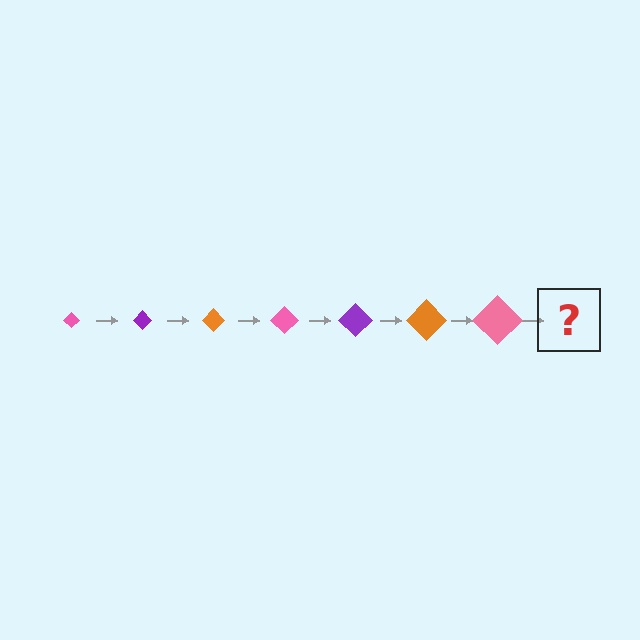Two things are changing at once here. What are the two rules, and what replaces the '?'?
The two rules are that the diamond grows larger each step and the color cycles through pink, purple, and orange. The '?' should be a purple diamond, larger than the previous one.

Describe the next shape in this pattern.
It should be a purple diamond, larger than the previous one.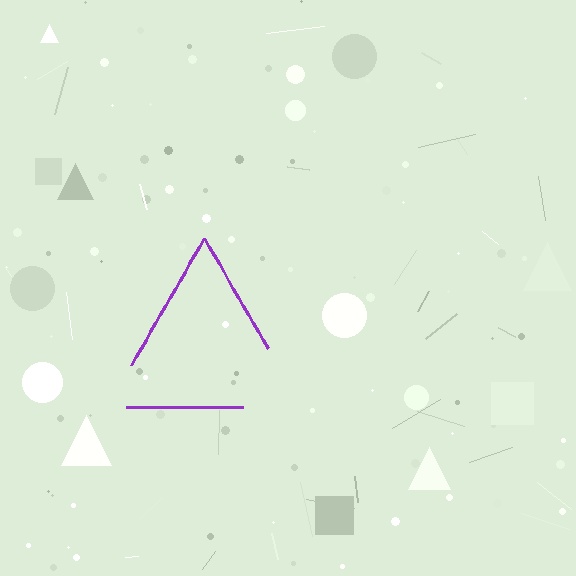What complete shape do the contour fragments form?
The contour fragments form a triangle.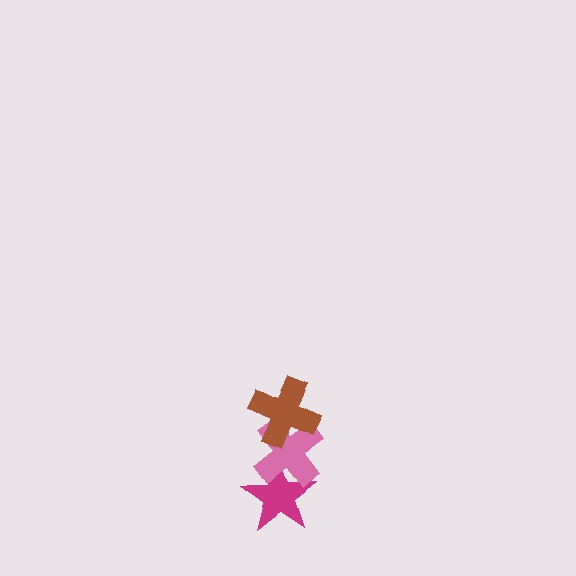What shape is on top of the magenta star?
The pink cross is on top of the magenta star.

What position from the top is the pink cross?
The pink cross is 2nd from the top.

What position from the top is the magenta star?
The magenta star is 3rd from the top.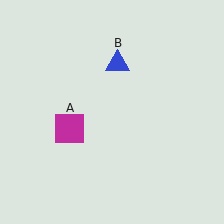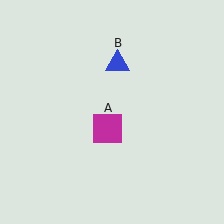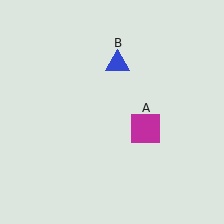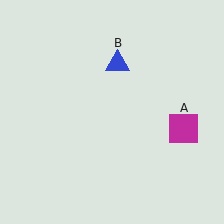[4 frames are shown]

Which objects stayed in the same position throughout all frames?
Blue triangle (object B) remained stationary.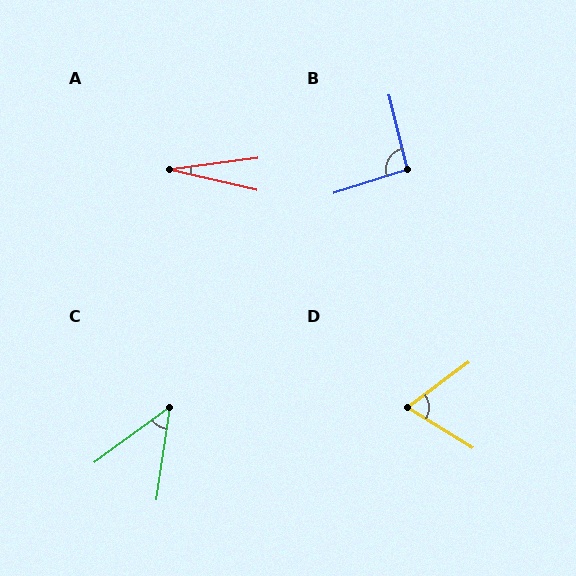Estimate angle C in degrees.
Approximately 45 degrees.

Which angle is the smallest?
A, at approximately 20 degrees.